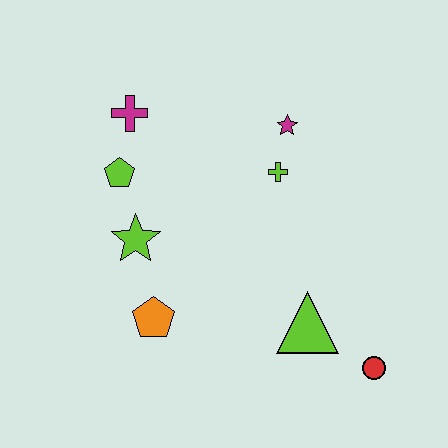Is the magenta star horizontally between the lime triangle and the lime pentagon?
Yes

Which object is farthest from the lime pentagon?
The red circle is farthest from the lime pentagon.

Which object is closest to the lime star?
The lime pentagon is closest to the lime star.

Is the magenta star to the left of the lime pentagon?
No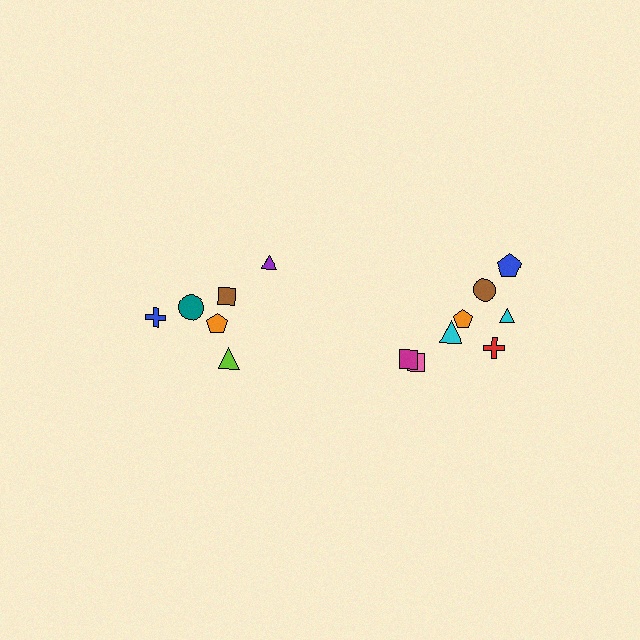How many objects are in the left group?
There are 6 objects.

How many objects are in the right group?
There are 8 objects.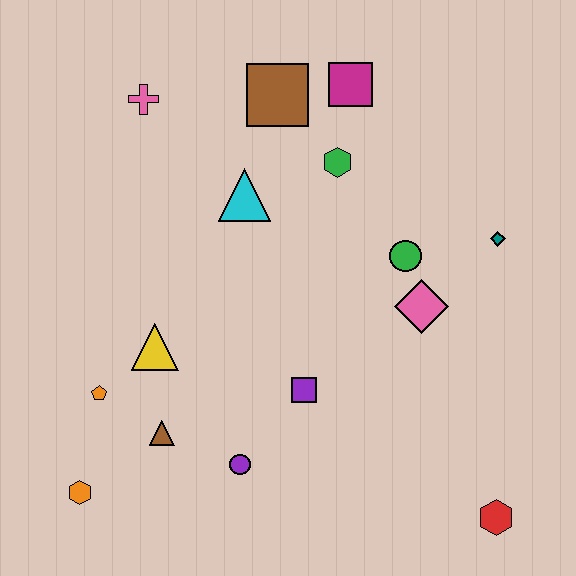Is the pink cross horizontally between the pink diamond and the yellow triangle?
No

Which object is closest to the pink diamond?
The green circle is closest to the pink diamond.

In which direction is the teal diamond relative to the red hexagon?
The teal diamond is above the red hexagon.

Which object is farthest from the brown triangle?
The magenta square is farthest from the brown triangle.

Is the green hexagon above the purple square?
Yes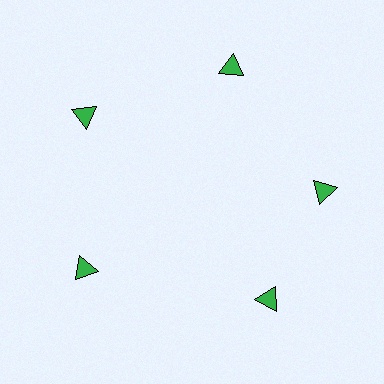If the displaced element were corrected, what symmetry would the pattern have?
It would have 5-fold rotational symmetry — the pattern would map onto itself every 72 degrees.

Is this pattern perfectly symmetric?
No. The 5 green triangles are arranged in a ring, but one element near the 5 o'clock position is rotated out of alignment along the ring, breaking the 5-fold rotational symmetry.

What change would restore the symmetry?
The symmetry would be restored by rotating it back into even spacing with its neighbors so that all 5 triangles sit at equal angles and equal distance from the center.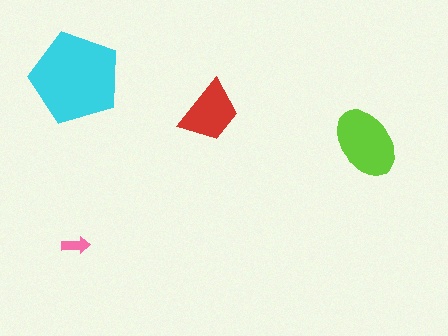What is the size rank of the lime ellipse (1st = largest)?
2nd.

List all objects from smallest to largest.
The pink arrow, the red trapezoid, the lime ellipse, the cyan pentagon.